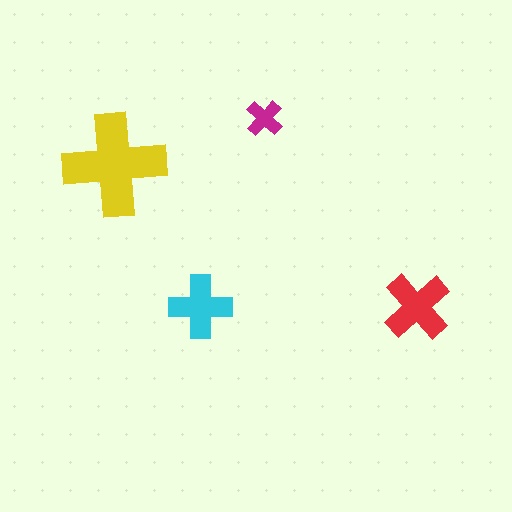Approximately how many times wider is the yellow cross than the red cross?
About 1.5 times wider.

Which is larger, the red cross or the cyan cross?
The red one.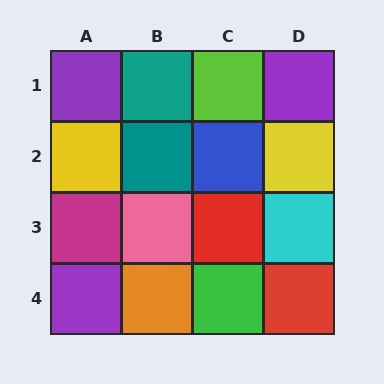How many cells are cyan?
1 cell is cyan.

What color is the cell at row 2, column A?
Yellow.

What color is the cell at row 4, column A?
Purple.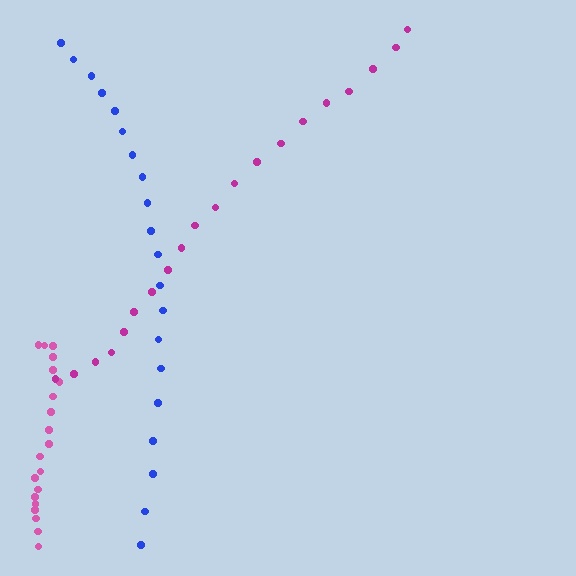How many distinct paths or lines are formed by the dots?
There are 3 distinct paths.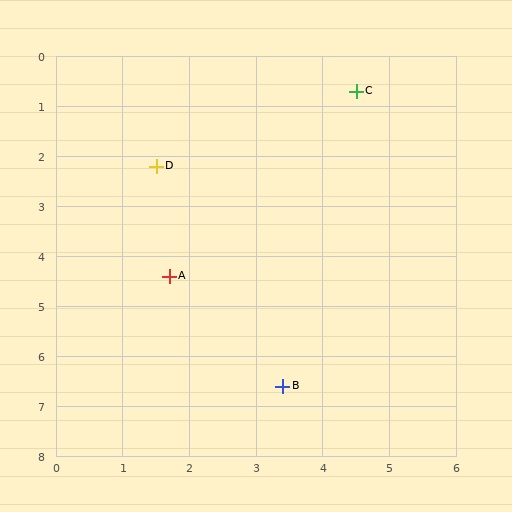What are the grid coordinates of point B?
Point B is at approximately (3.4, 6.6).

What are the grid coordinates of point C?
Point C is at approximately (4.5, 0.7).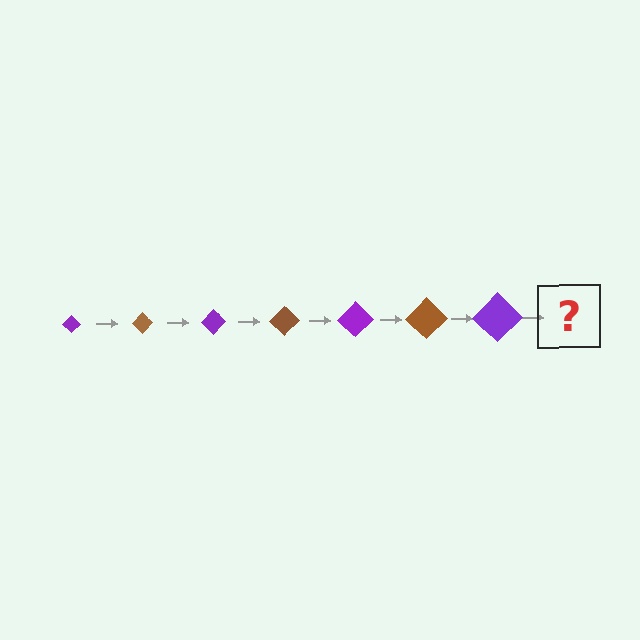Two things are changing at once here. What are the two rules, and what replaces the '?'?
The two rules are that the diamond grows larger each step and the color cycles through purple and brown. The '?' should be a brown diamond, larger than the previous one.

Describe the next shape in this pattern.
It should be a brown diamond, larger than the previous one.